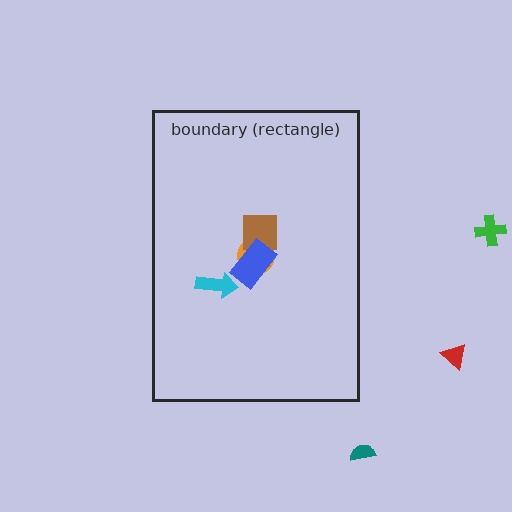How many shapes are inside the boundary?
4 inside, 3 outside.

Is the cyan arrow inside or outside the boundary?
Inside.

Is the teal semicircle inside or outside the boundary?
Outside.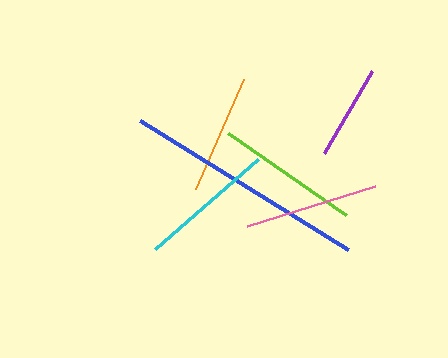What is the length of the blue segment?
The blue segment is approximately 245 pixels long.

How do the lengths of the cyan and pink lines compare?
The cyan and pink lines are approximately the same length.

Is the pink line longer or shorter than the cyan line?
The cyan line is longer than the pink line.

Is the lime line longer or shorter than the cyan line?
The lime line is longer than the cyan line.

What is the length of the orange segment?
The orange segment is approximately 120 pixels long.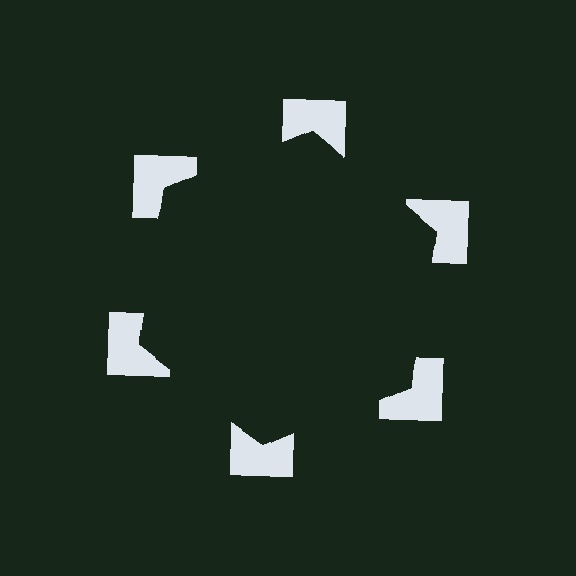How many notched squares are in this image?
There are 6 — one at each vertex of the illusory hexagon.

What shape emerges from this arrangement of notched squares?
An illusory hexagon — its edges are inferred from the aligned wedge cuts in the notched squares, not physically drawn.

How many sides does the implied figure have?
6 sides.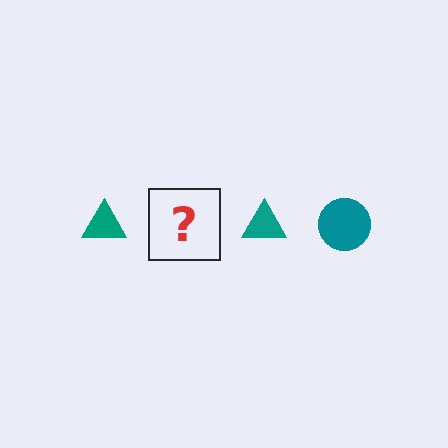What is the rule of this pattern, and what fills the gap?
The rule is that the pattern cycles through triangle, circle shapes in teal. The gap should be filled with a teal circle.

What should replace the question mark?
The question mark should be replaced with a teal circle.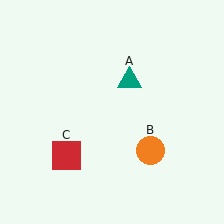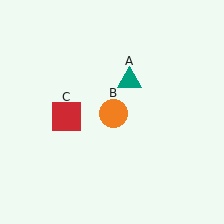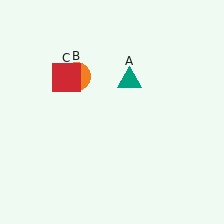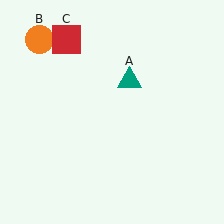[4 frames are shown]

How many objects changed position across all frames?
2 objects changed position: orange circle (object B), red square (object C).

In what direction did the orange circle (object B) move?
The orange circle (object B) moved up and to the left.